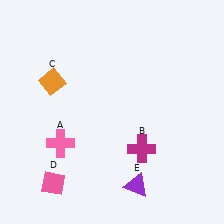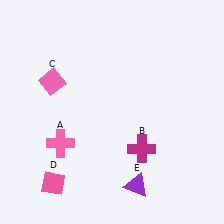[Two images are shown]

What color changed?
The diamond (C) changed from orange in Image 1 to pink in Image 2.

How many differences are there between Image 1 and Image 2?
There is 1 difference between the two images.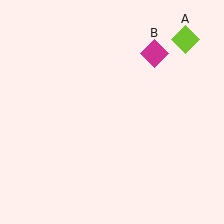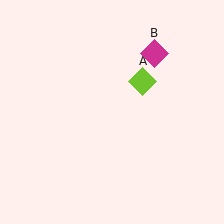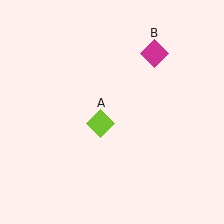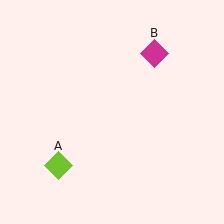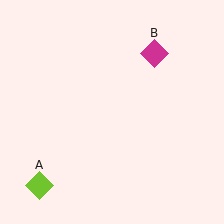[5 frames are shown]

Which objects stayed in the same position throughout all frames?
Magenta diamond (object B) remained stationary.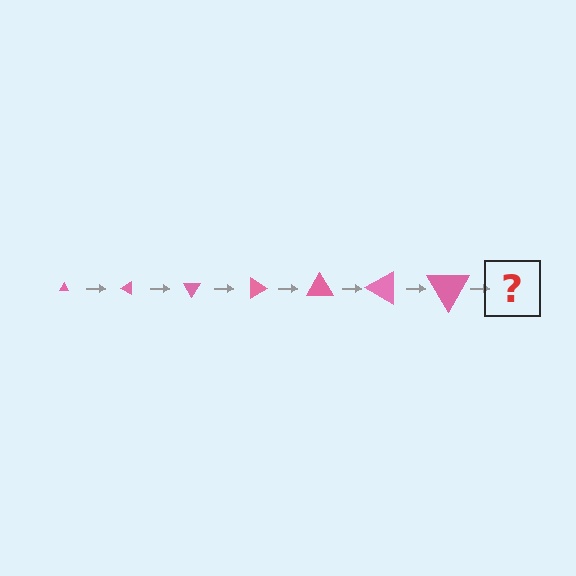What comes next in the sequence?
The next element should be a triangle, larger than the previous one and rotated 210 degrees from the start.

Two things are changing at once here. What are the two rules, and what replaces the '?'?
The two rules are that the triangle grows larger each step and it rotates 30 degrees each step. The '?' should be a triangle, larger than the previous one and rotated 210 degrees from the start.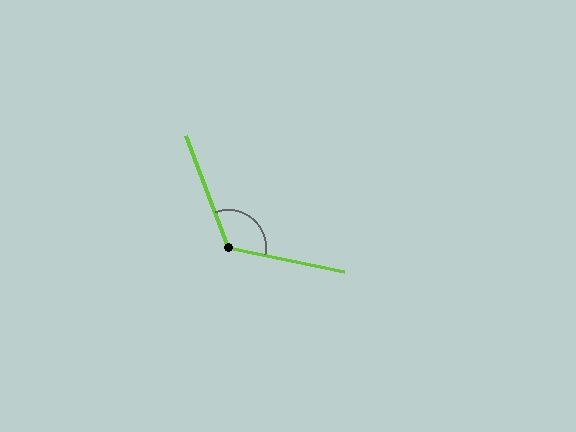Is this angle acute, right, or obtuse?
It is obtuse.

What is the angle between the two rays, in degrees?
Approximately 123 degrees.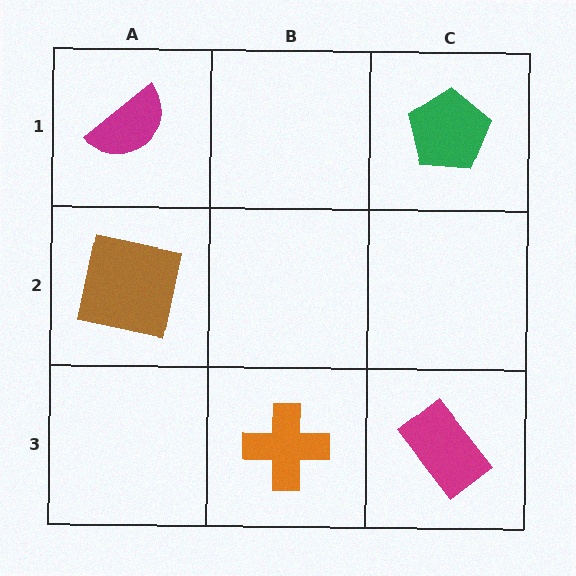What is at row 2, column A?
A brown square.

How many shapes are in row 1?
2 shapes.